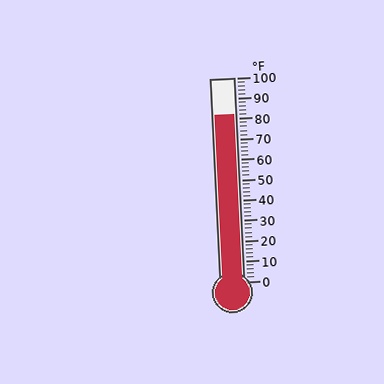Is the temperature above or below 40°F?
The temperature is above 40°F.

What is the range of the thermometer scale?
The thermometer scale ranges from 0°F to 100°F.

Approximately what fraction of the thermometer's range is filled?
The thermometer is filled to approximately 80% of its range.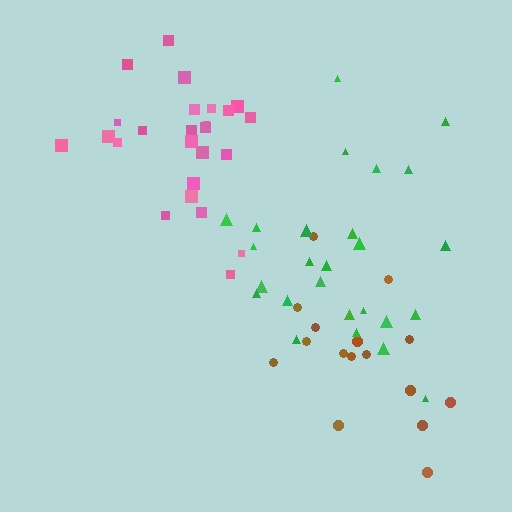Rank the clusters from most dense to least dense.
pink, green, brown.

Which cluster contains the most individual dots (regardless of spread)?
Green (26).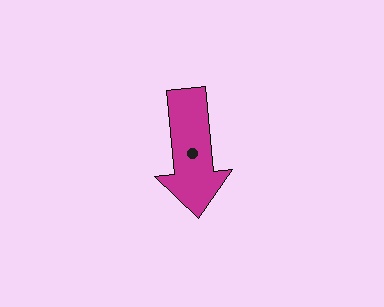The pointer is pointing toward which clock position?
Roughly 6 o'clock.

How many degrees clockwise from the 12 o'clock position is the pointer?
Approximately 175 degrees.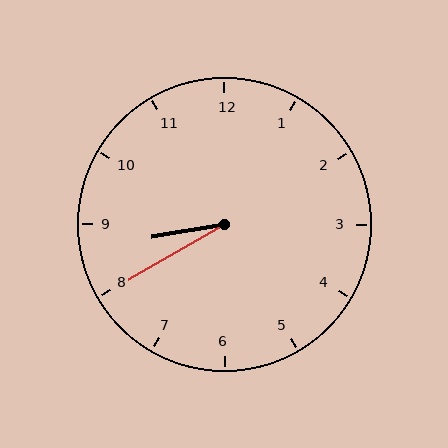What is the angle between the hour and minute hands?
Approximately 20 degrees.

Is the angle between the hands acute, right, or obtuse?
It is acute.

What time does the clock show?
8:40.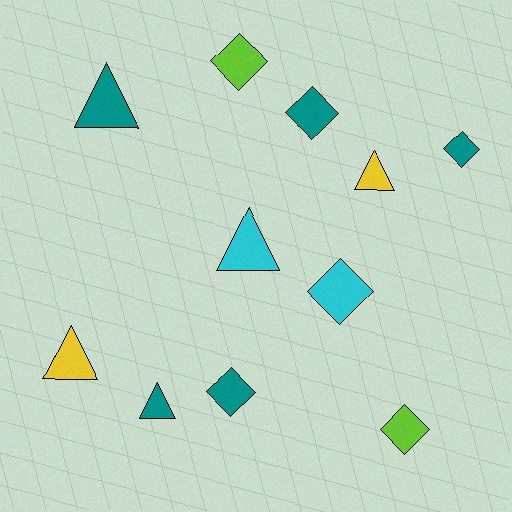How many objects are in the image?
There are 11 objects.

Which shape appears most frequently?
Diamond, with 6 objects.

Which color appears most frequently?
Teal, with 5 objects.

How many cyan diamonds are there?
There is 1 cyan diamond.